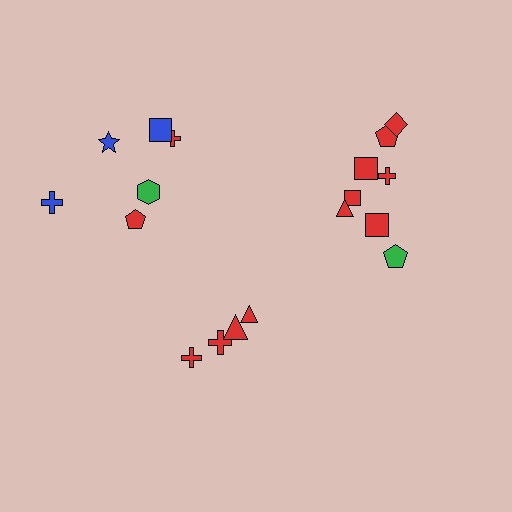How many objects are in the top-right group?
There are 8 objects.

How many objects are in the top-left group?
There are 6 objects.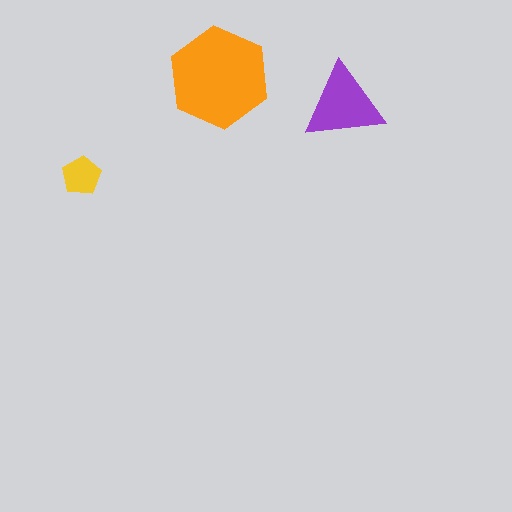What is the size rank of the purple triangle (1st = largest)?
2nd.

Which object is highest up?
The orange hexagon is topmost.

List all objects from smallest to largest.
The yellow pentagon, the purple triangle, the orange hexagon.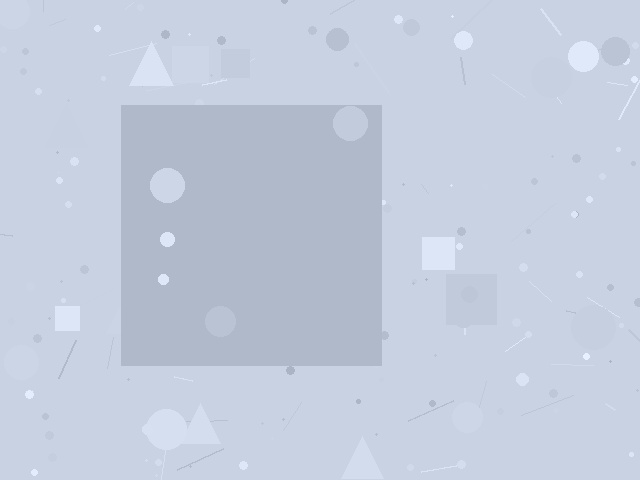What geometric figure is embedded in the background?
A square is embedded in the background.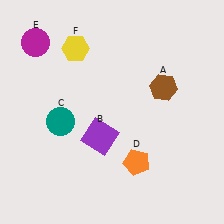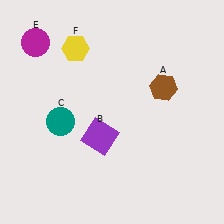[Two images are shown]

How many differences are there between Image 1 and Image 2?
There is 1 difference between the two images.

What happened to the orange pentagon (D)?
The orange pentagon (D) was removed in Image 2. It was in the bottom-right area of Image 1.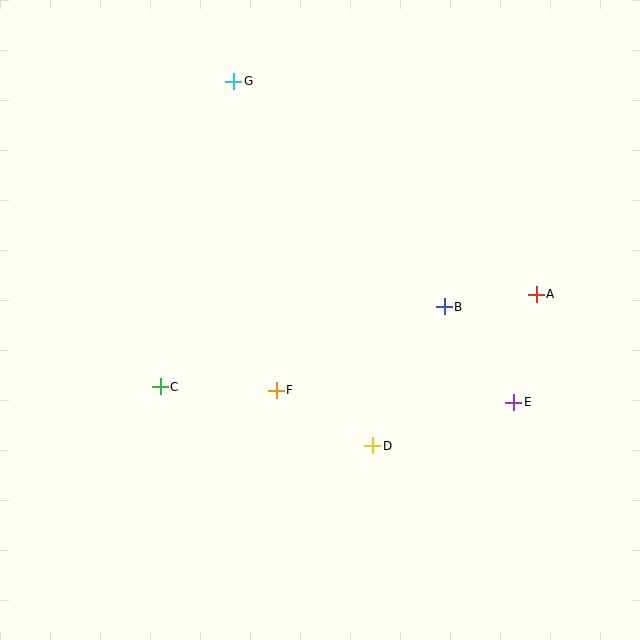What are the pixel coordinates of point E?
Point E is at (514, 402).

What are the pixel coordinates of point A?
Point A is at (536, 294).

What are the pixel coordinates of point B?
Point B is at (444, 307).